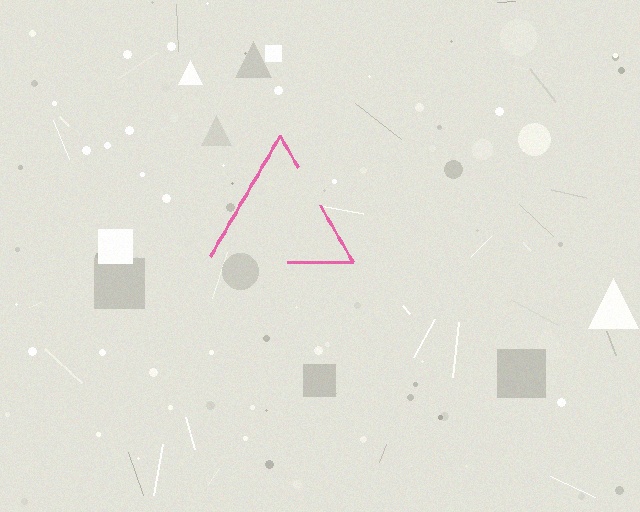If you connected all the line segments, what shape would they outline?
They would outline a triangle.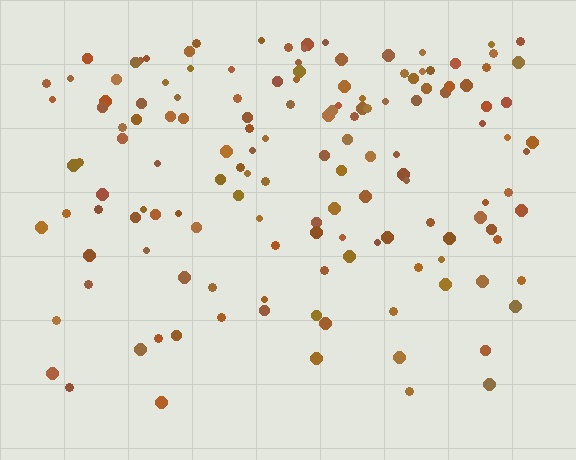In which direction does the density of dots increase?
From bottom to top, with the top side densest.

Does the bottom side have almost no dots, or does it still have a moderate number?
Still a moderate number, just noticeably fewer than the top.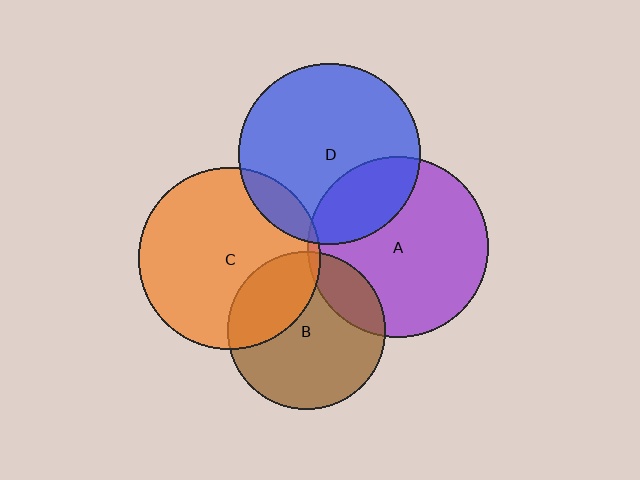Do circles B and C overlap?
Yes.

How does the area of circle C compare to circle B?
Approximately 1.3 times.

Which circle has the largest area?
Circle C (orange).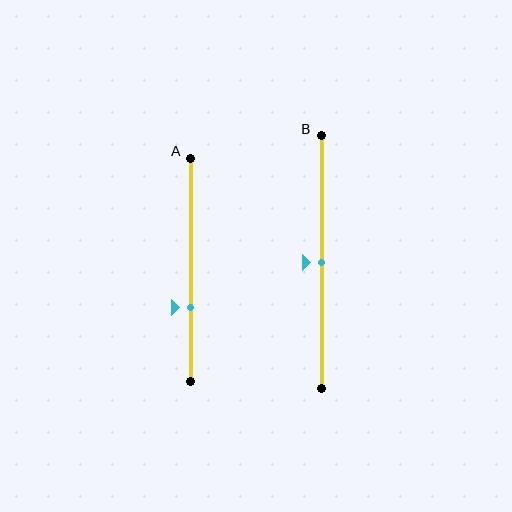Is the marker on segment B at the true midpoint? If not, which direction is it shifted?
Yes, the marker on segment B is at the true midpoint.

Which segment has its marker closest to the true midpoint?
Segment B has its marker closest to the true midpoint.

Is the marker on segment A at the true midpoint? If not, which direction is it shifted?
No, the marker on segment A is shifted downward by about 17% of the segment length.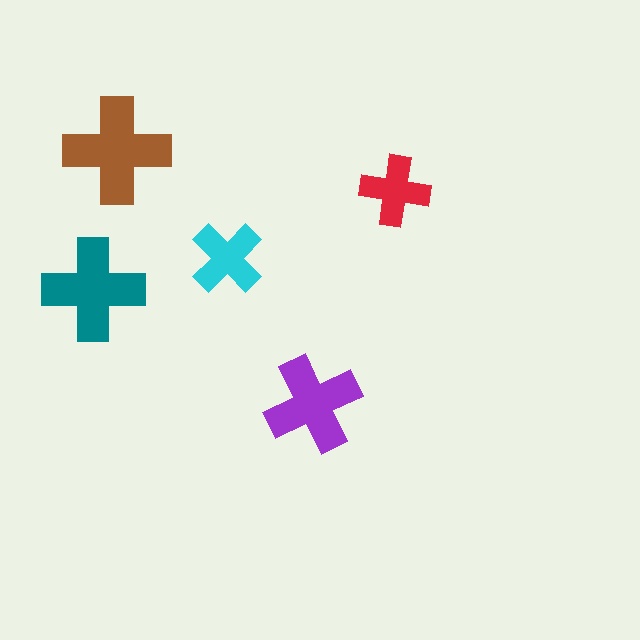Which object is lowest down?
The purple cross is bottommost.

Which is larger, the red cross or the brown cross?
The brown one.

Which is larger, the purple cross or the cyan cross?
The purple one.